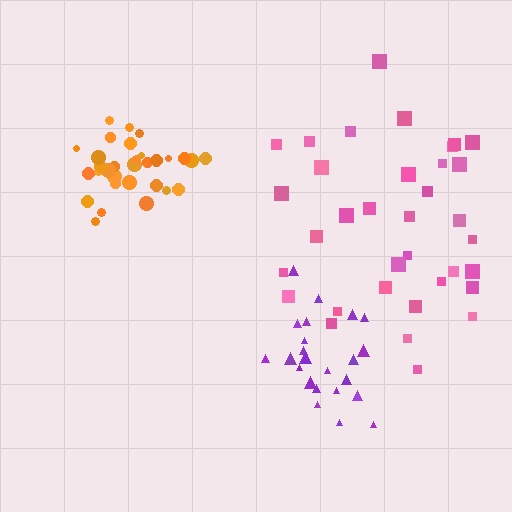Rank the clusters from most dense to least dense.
orange, purple, pink.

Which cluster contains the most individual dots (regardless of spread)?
Pink (35).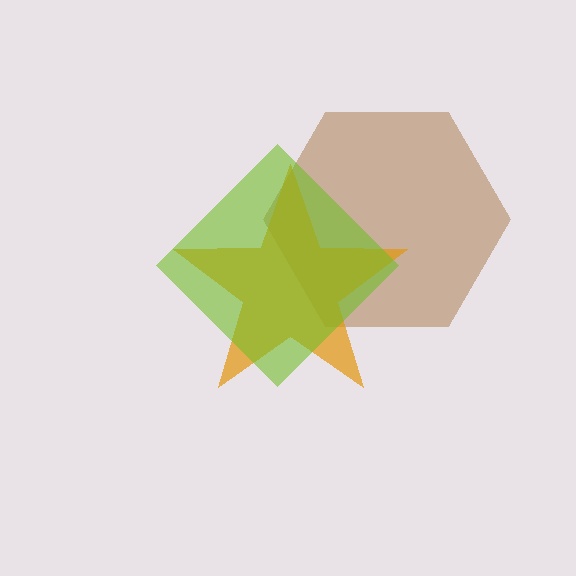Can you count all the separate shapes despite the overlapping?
Yes, there are 3 separate shapes.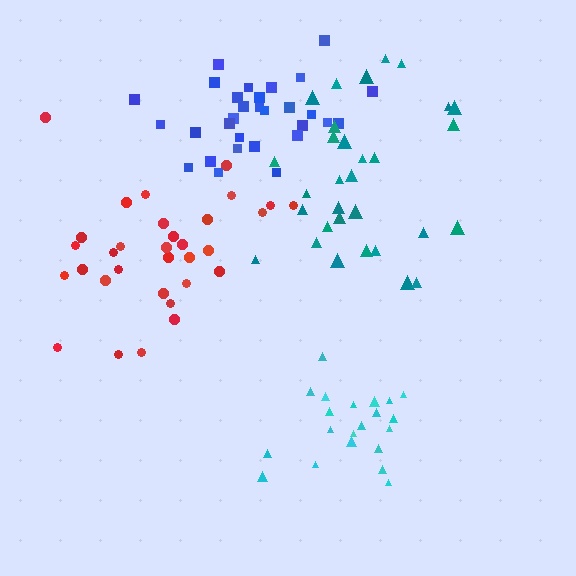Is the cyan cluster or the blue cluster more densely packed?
Cyan.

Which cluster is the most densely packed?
Cyan.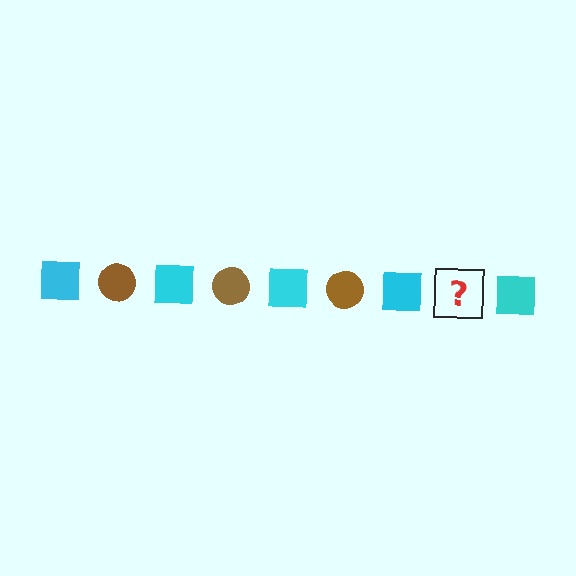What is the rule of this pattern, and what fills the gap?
The rule is that the pattern alternates between cyan square and brown circle. The gap should be filled with a brown circle.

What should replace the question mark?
The question mark should be replaced with a brown circle.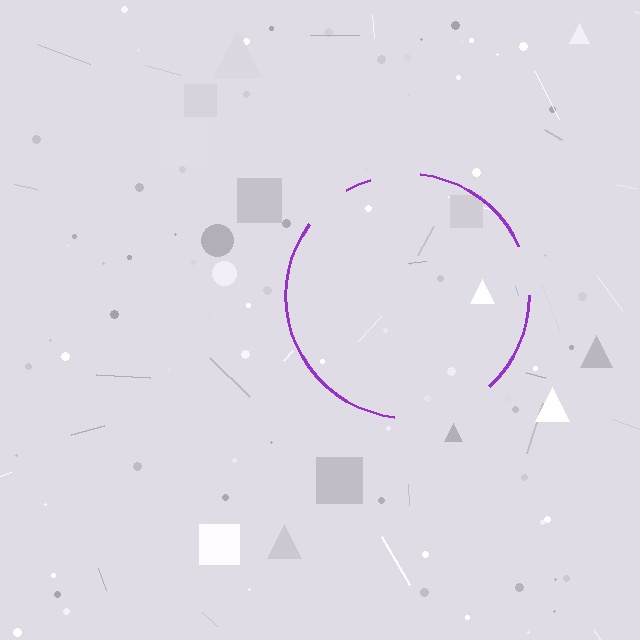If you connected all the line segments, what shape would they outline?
They would outline a circle.